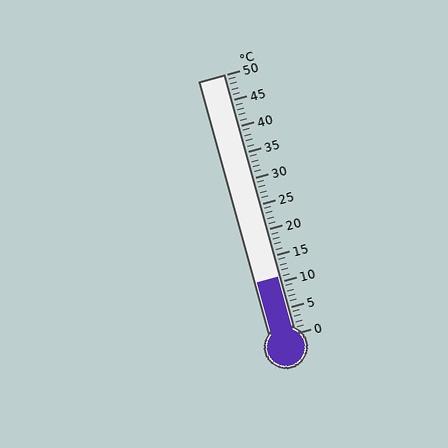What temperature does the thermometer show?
The thermometer shows approximately 11°C.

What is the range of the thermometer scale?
The thermometer scale ranges from 0°C to 50°C.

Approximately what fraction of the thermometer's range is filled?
The thermometer is filled to approximately 20% of its range.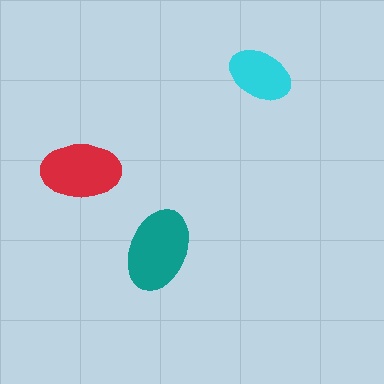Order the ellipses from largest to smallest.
the teal one, the red one, the cyan one.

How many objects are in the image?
There are 3 objects in the image.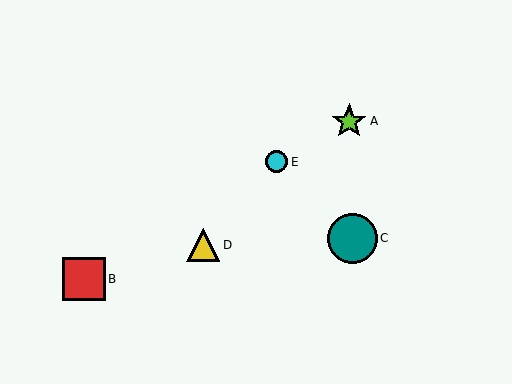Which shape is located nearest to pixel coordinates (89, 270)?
The red square (labeled B) at (84, 279) is nearest to that location.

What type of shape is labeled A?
Shape A is a lime star.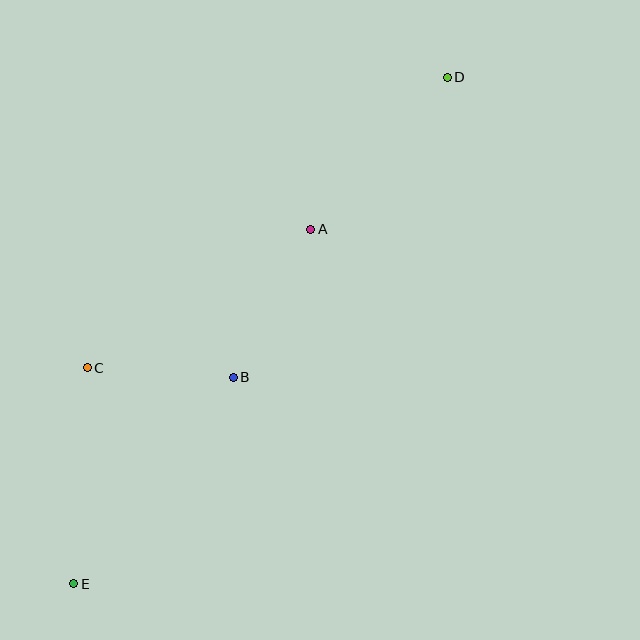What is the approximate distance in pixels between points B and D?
The distance between B and D is approximately 368 pixels.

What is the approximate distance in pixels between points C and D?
The distance between C and D is approximately 463 pixels.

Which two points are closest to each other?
Points B and C are closest to each other.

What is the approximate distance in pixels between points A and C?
The distance between A and C is approximately 263 pixels.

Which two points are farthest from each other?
Points D and E are farthest from each other.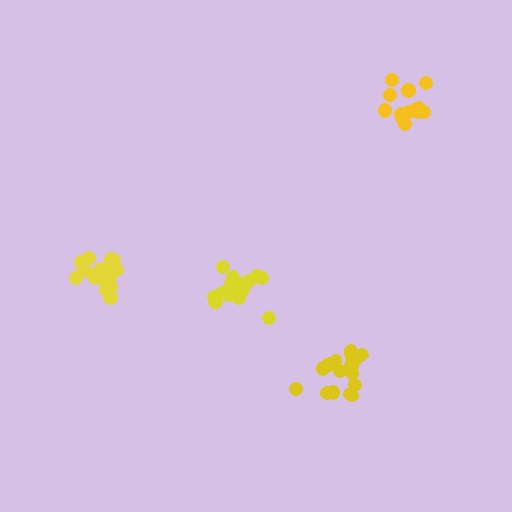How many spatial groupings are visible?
There are 4 spatial groupings.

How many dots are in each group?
Group 1: 17 dots, Group 2: 16 dots, Group 3: 19 dots, Group 4: 14 dots (66 total).